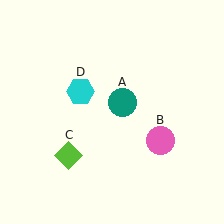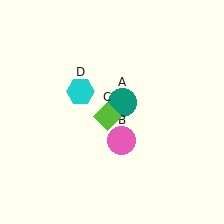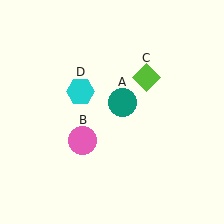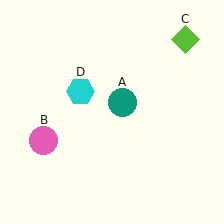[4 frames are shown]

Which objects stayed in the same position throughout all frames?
Teal circle (object A) and cyan hexagon (object D) remained stationary.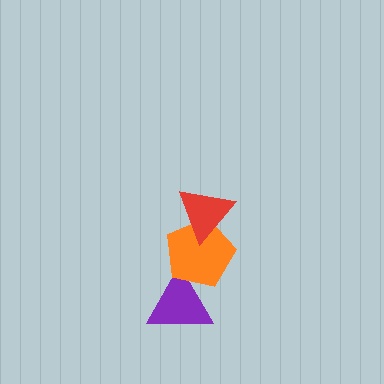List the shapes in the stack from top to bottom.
From top to bottom: the red triangle, the orange pentagon, the purple triangle.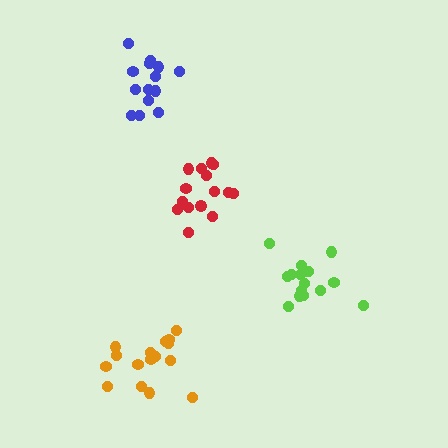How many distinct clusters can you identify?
There are 4 distinct clusters.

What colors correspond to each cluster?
The clusters are colored: lime, red, orange, blue.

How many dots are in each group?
Group 1: 15 dots, Group 2: 15 dots, Group 3: 16 dots, Group 4: 14 dots (60 total).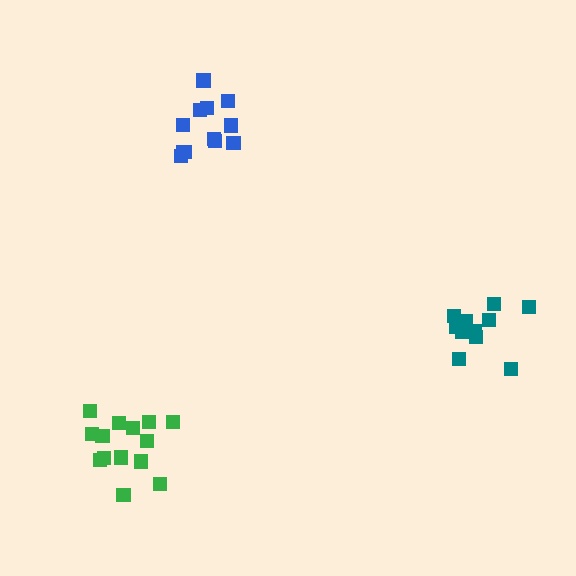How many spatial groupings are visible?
There are 3 spatial groupings.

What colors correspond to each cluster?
The clusters are colored: teal, blue, green.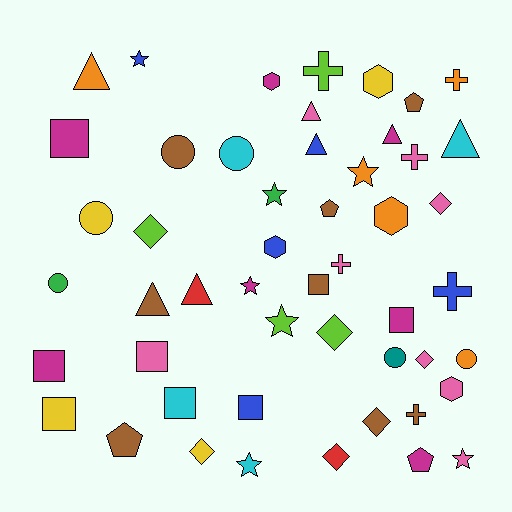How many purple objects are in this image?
There are no purple objects.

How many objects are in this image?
There are 50 objects.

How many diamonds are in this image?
There are 7 diamonds.